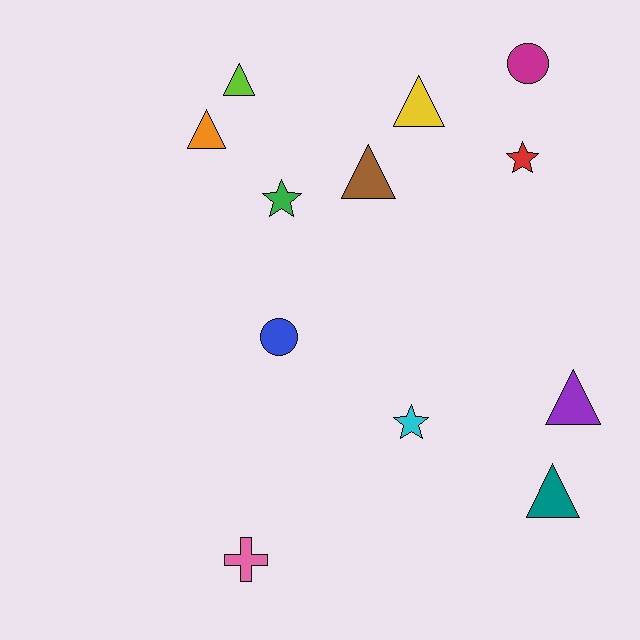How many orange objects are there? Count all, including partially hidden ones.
There is 1 orange object.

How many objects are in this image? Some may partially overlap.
There are 12 objects.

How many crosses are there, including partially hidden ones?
There is 1 cross.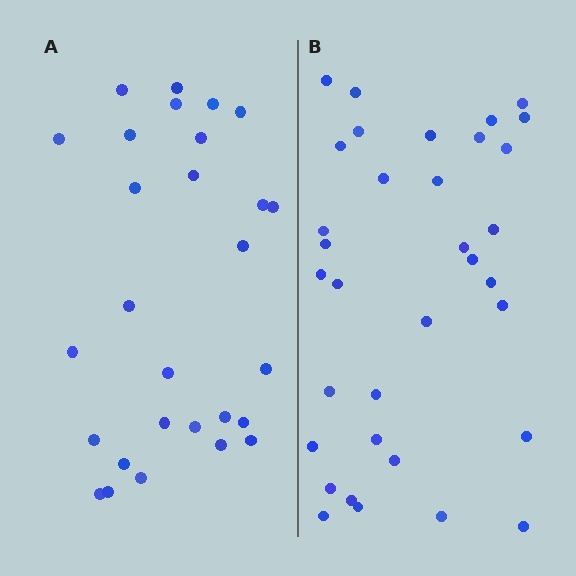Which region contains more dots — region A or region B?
Region B (the right region) has more dots.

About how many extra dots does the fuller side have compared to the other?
Region B has about 6 more dots than region A.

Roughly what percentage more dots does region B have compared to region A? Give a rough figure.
About 20% more.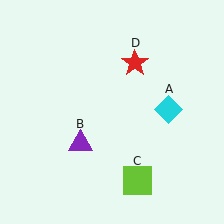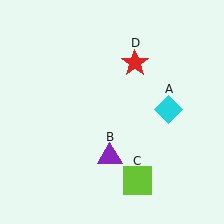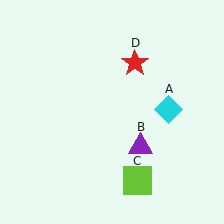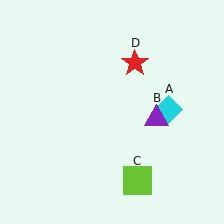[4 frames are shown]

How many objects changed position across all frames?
1 object changed position: purple triangle (object B).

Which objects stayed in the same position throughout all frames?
Cyan diamond (object A) and lime square (object C) and red star (object D) remained stationary.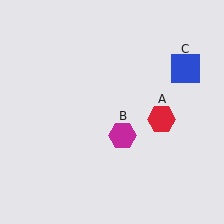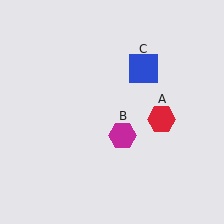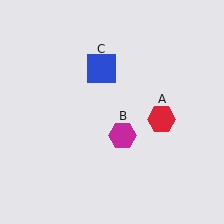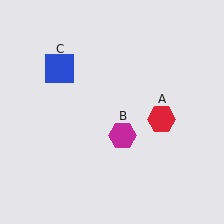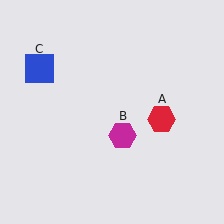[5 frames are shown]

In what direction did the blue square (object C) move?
The blue square (object C) moved left.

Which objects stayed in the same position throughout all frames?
Red hexagon (object A) and magenta hexagon (object B) remained stationary.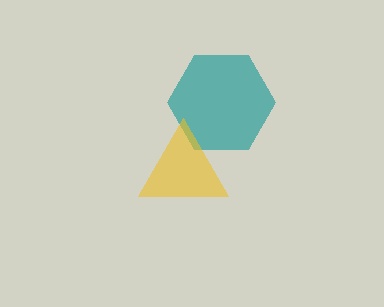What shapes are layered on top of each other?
The layered shapes are: a teal hexagon, a yellow triangle.